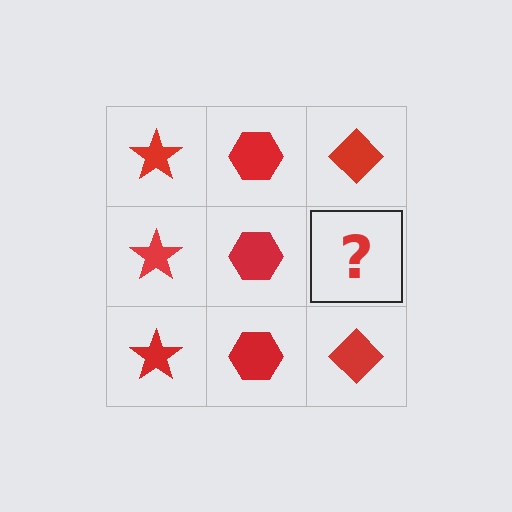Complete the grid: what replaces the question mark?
The question mark should be replaced with a red diamond.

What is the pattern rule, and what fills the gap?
The rule is that each column has a consistent shape. The gap should be filled with a red diamond.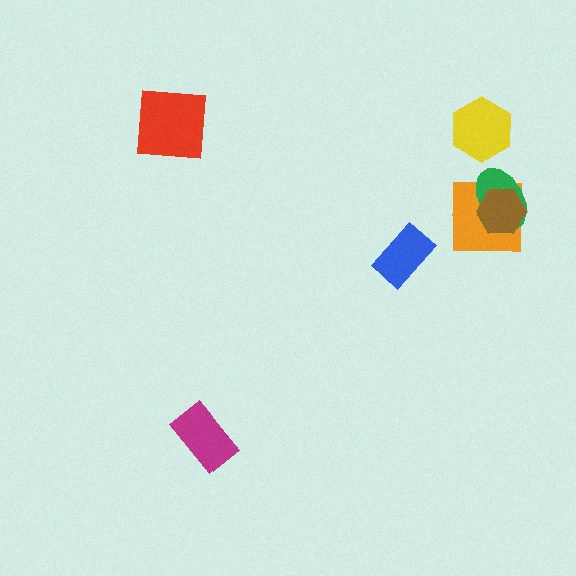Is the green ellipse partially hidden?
Yes, it is partially covered by another shape.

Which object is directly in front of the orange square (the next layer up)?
The green ellipse is directly in front of the orange square.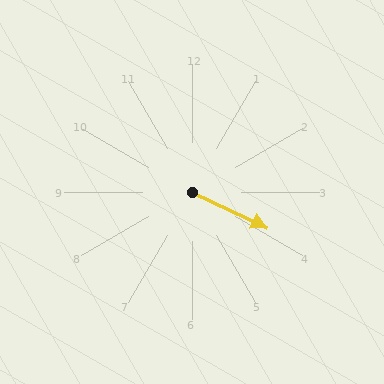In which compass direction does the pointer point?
Southeast.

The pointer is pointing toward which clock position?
Roughly 4 o'clock.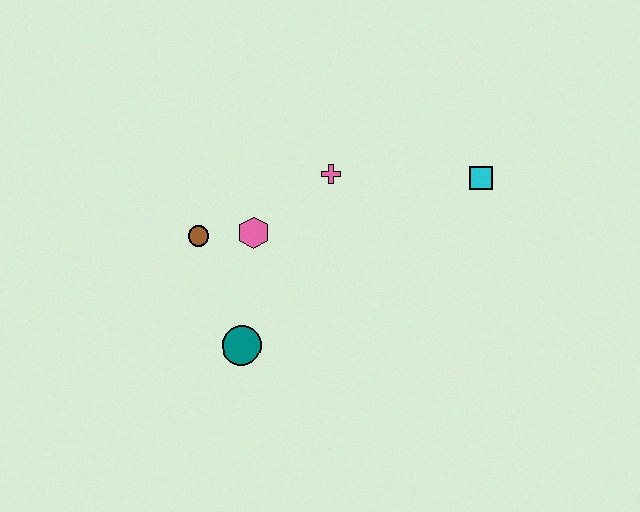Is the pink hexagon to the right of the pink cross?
No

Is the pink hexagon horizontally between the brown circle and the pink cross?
Yes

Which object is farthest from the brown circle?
The cyan square is farthest from the brown circle.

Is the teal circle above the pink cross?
No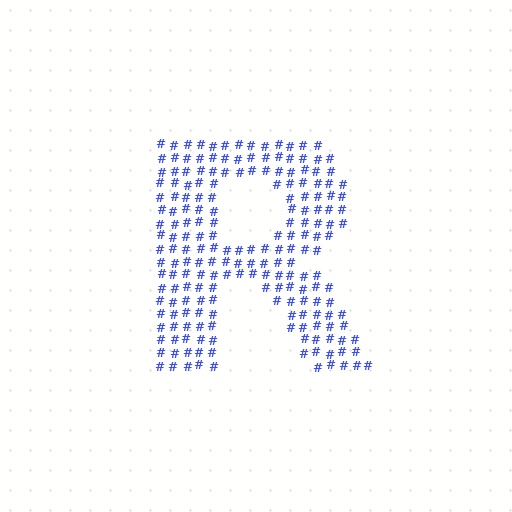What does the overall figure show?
The overall figure shows the letter R.